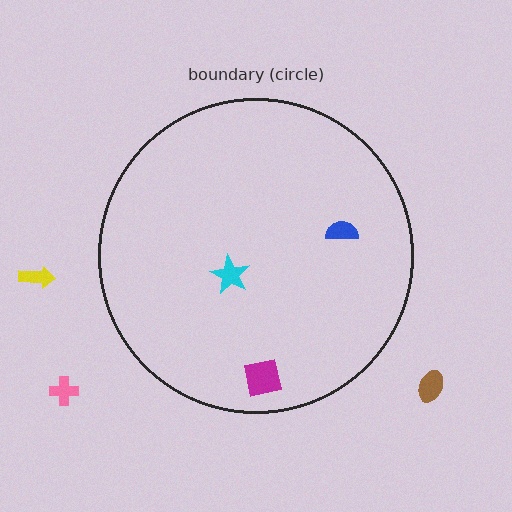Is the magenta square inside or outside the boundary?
Inside.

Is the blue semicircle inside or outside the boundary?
Inside.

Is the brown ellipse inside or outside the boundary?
Outside.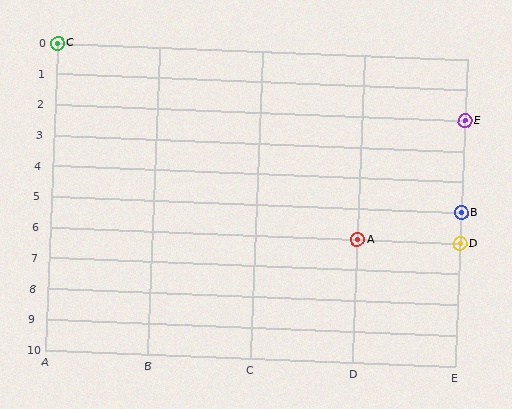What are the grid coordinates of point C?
Point C is at grid coordinates (A, 0).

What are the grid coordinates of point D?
Point D is at grid coordinates (E, 6).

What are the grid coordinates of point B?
Point B is at grid coordinates (E, 5).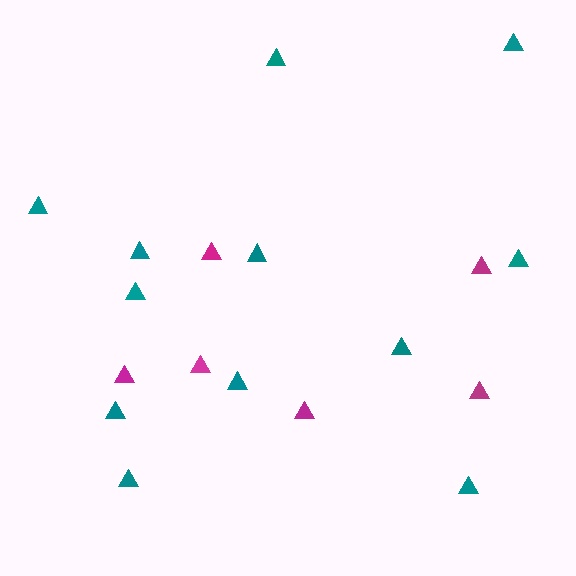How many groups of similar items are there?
There are 2 groups: one group of magenta triangles (6) and one group of teal triangles (12).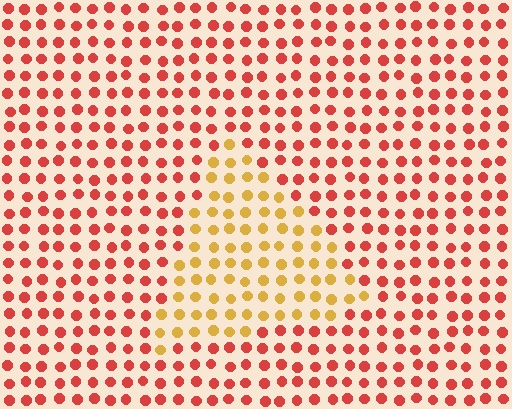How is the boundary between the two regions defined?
The boundary is defined purely by a slight shift in hue (about 43 degrees). Spacing, size, and orientation are identical on both sides.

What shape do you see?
I see a triangle.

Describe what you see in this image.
The image is filled with small red elements in a uniform arrangement. A triangle-shaped region is visible where the elements are tinted to a slightly different hue, forming a subtle color boundary.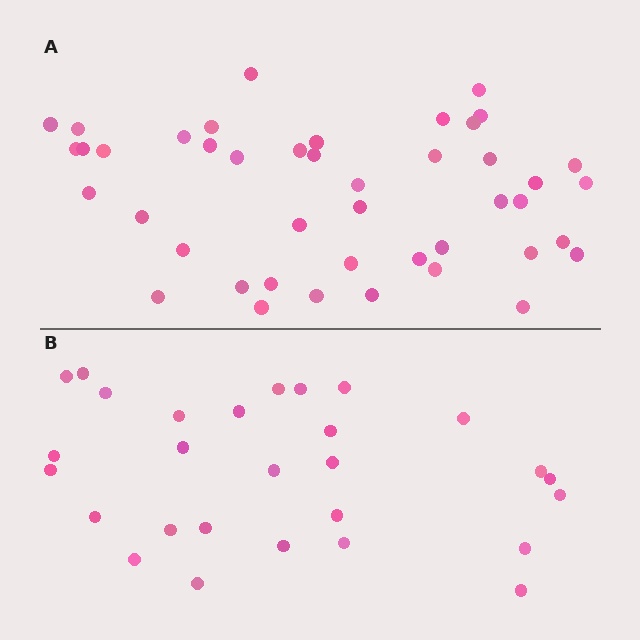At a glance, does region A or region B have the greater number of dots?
Region A (the top region) has more dots.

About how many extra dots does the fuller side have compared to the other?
Region A has approximately 15 more dots than region B.